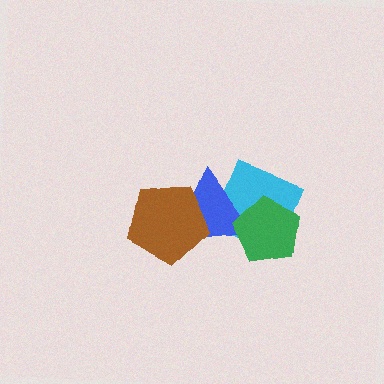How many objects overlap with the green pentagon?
2 objects overlap with the green pentagon.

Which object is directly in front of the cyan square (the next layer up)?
The blue triangle is directly in front of the cyan square.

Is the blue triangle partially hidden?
Yes, it is partially covered by another shape.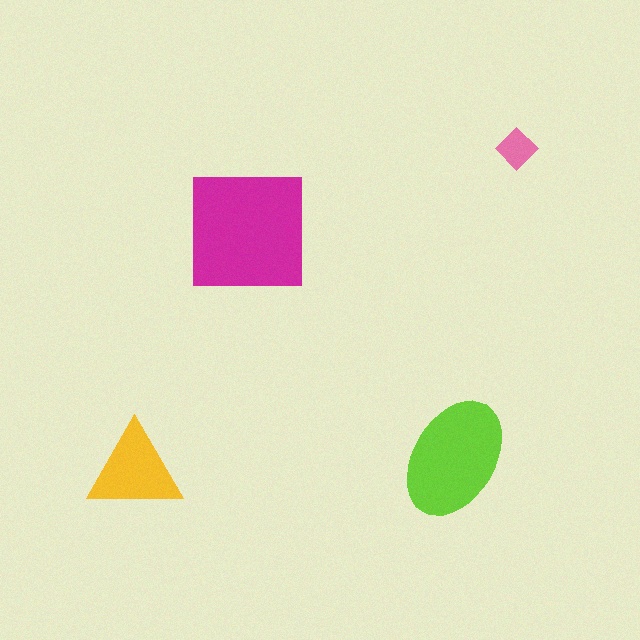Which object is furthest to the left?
The yellow triangle is leftmost.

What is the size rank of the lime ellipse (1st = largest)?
2nd.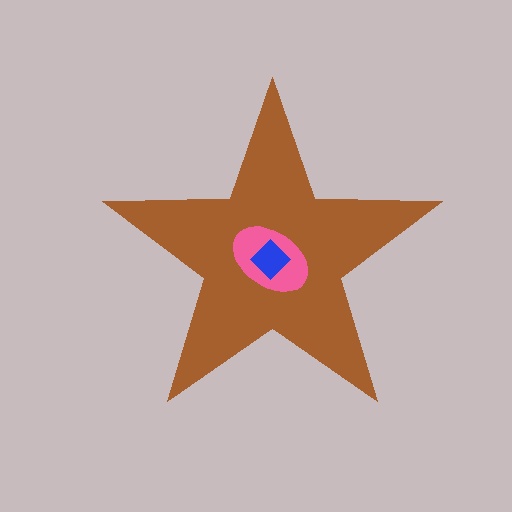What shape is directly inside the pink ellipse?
The blue diamond.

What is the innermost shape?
The blue diamond.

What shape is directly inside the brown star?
The pink ellipse.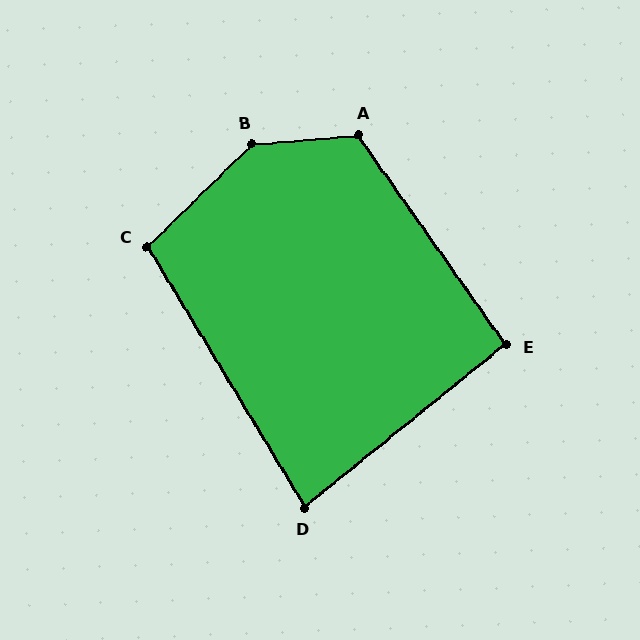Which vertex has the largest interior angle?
B, at approximately 141 degrees.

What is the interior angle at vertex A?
Approximately 121 degrees (obtuse).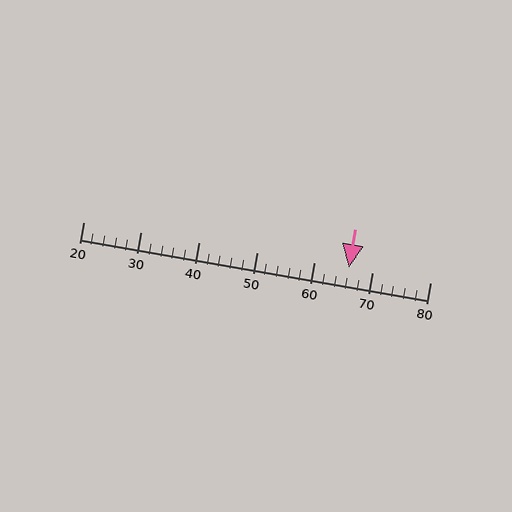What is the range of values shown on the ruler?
The ruler shows values from 20 to 80.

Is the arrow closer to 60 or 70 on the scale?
The arrow is closer to 70.